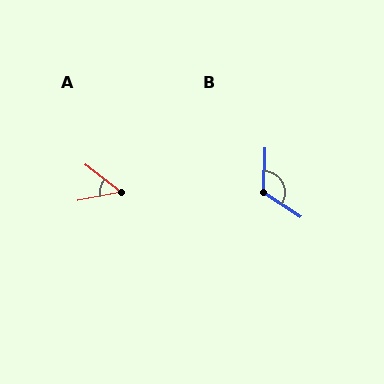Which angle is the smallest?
A, at approximately 49 degrees.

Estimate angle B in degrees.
Approximately 121 degrees.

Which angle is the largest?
B, at approximately 121 degrees.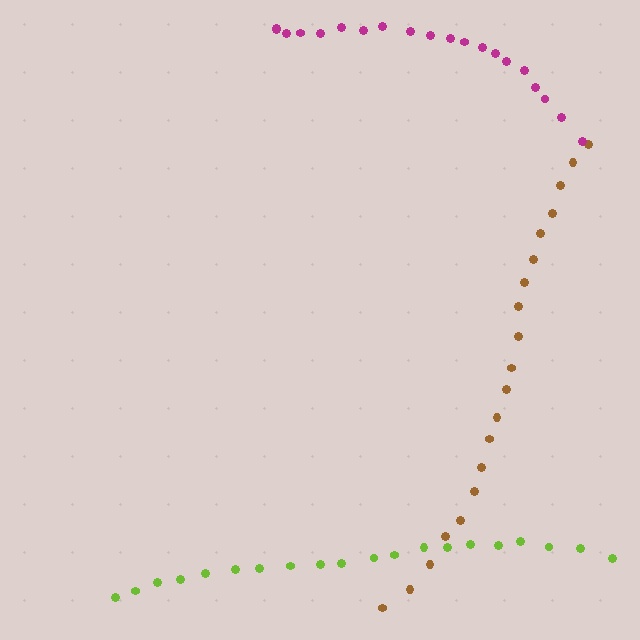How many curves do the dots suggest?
There are 3 distinct paths.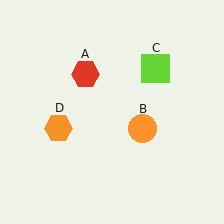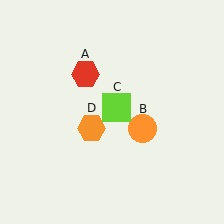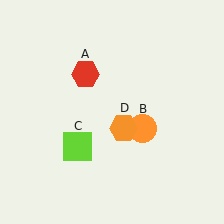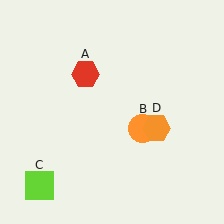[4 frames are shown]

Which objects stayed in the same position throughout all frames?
Red hexagon (object A) and orange circle (object B) remained stationary.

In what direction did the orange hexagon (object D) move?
The orange hexagon (object D) moved right.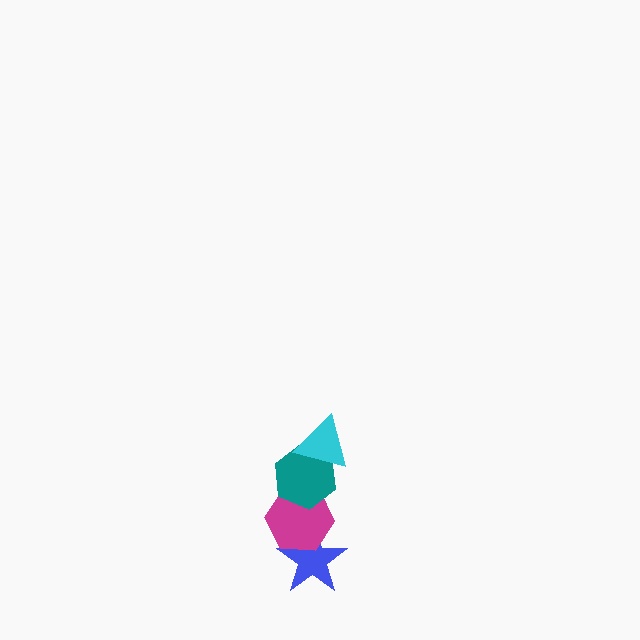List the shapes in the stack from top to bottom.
From top to bottom: the cyan triangle, the teal hexagon, the magenta hexagon, the blue star.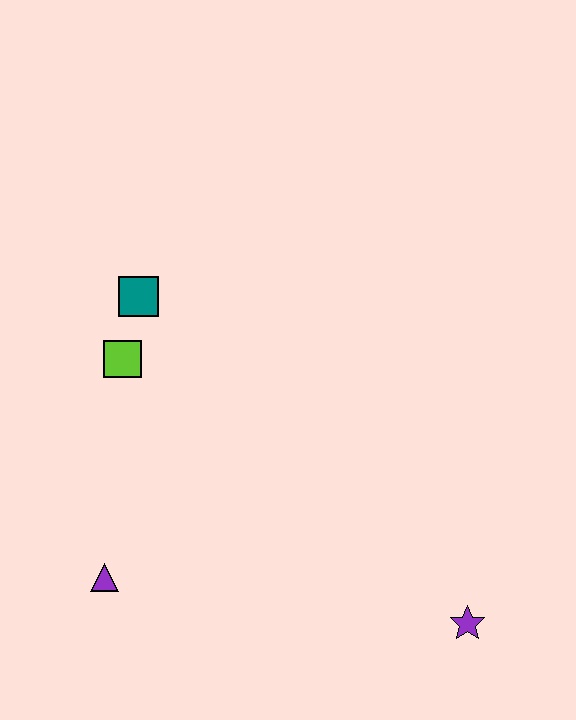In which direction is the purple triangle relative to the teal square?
The purple triangle is below the teal square.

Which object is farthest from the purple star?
The teal square is farthest from the purple star.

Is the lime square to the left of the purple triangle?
No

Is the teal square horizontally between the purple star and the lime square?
Yes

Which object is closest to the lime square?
The teal square is closest to the lime square.